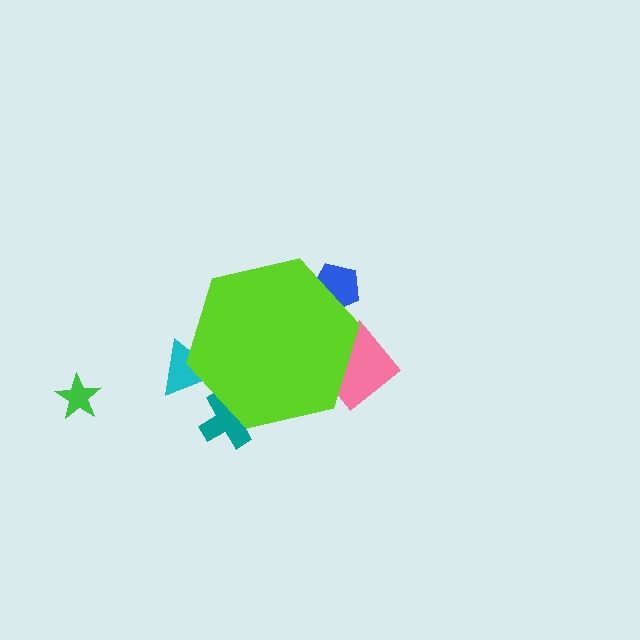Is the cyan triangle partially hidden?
Yes, the cyan triangle is partially hidden behind the lime hexagon.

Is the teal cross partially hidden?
Yes, the teal cross is partially hidden behind the lime hexagon.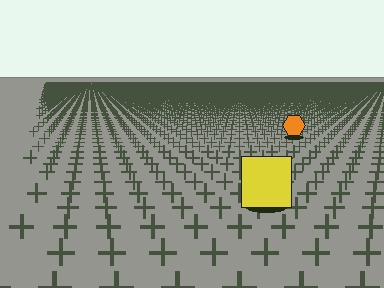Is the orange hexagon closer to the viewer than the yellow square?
No. The yellow square is closer — you can tell from the texture gradient: the ground texture is coarser near it.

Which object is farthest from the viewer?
The orange hexagon is farthest from the viewer. It appears smaller and the ground texture around it is denser.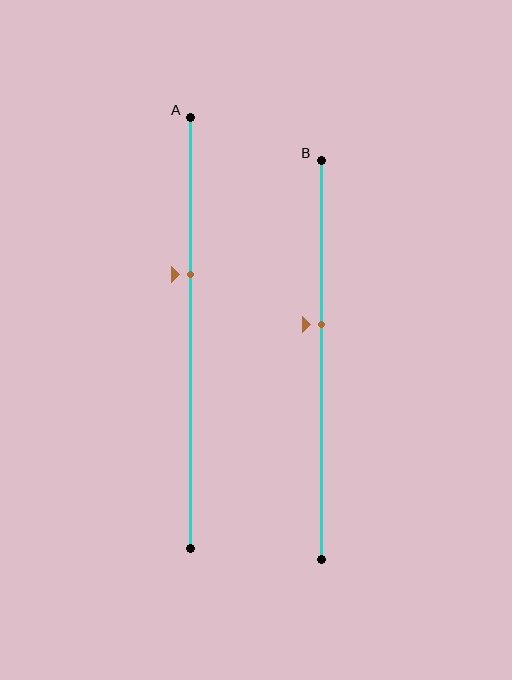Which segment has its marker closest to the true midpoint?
Segment B has its marker closest to the true midpoint.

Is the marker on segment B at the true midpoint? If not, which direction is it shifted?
No, the marker on segment B is shifted upward by about 9% of the segment length.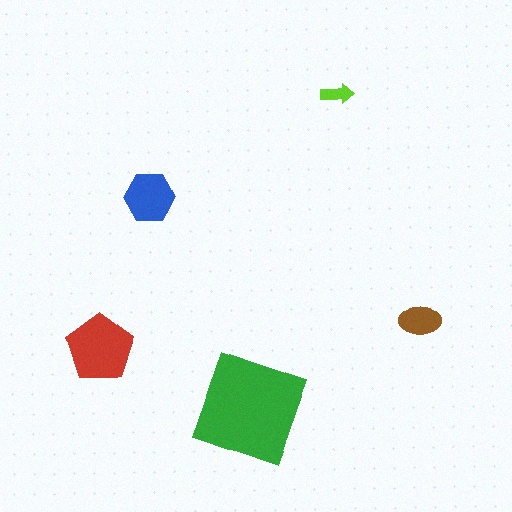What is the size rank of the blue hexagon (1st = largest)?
3rd.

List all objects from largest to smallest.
The green square, the red pentagon, the blue hexagon, the brown ellipse, the lime arrow.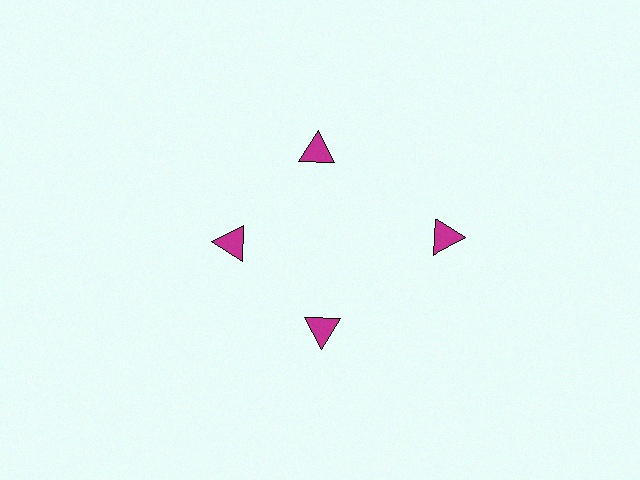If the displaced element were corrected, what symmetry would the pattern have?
It would have 4-fold rotational symmetry — the pattern would map onto itself every 90 degrees.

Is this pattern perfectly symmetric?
No. The 4 magenta triangles are arranged in a ring, but one element near the 3 o'clock position is pushed outward from the center, breaking the 4-fold rotational symmetry.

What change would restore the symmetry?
The symmetry would be restored by moving it inward, back onto the ring so that all 4 triangles sit at equal angles and equal distance from the center.